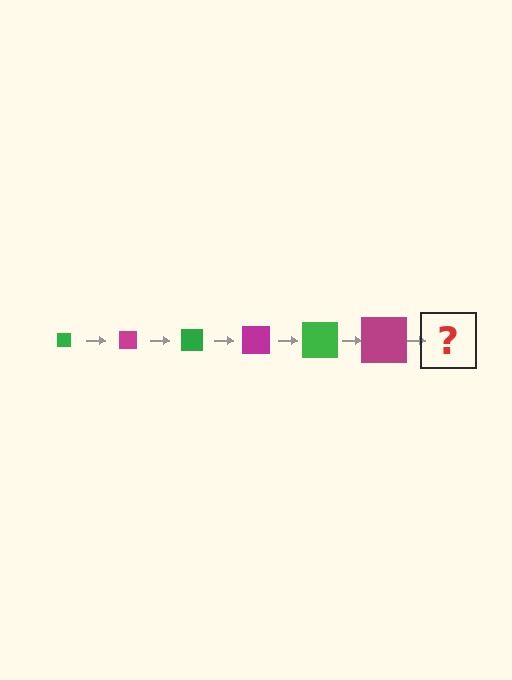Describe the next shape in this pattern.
It should be a green square, larger than the previous one.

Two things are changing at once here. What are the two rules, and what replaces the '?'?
The two rules are that the square grows larger each step and the color cycles through green and magenta. The '?' should be a green square, larger than the previous one.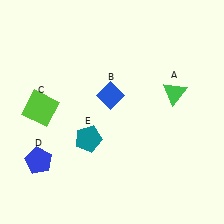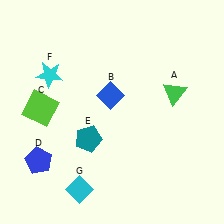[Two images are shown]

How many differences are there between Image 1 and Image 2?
There are 2 differences between the two images.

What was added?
A cyan star (F), a cyan diamond (G) were added in Image 2.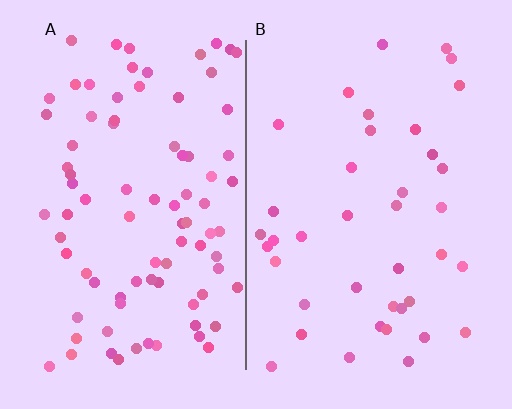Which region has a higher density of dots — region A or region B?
A (the left).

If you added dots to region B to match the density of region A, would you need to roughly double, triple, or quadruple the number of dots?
Approximately double.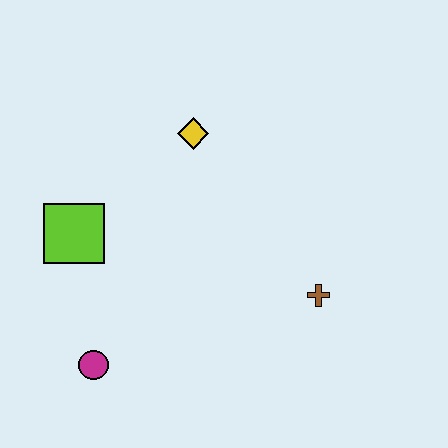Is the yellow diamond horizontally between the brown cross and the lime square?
Yes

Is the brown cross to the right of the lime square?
Yes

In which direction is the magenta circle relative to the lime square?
The magenta circle is below the lime square.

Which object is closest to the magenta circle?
The lime square is closest to the magenta circle.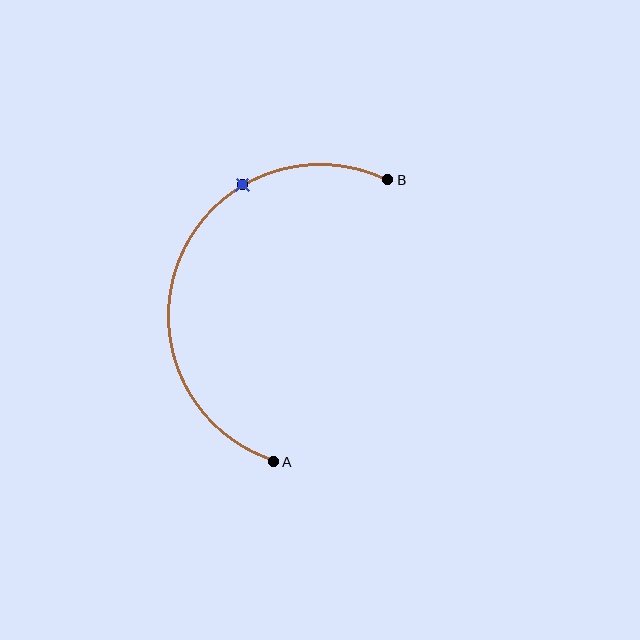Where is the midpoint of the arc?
The arc midpoint is the point on the curve farthest from the straight line joining A and B. It sits to the left of that line.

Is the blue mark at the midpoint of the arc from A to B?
No. The blue mark lies on the arc but is closer to endpoint B. The arc midpoint would be at the point on the curve equidistant along the arc from both A and B.